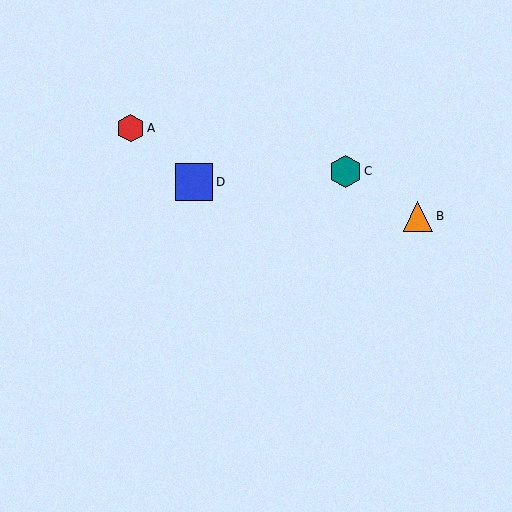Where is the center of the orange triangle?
The center of the orange triangle is at (418, 216).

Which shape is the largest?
The blue square (labeled D) is the largest.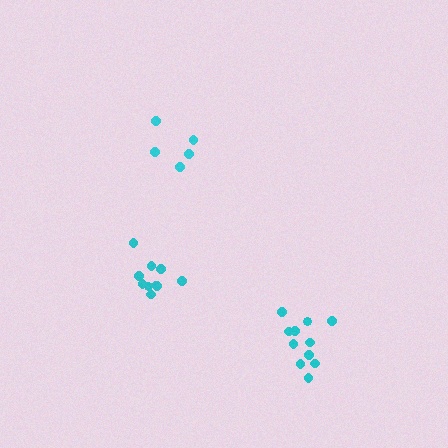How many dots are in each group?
Group 1: 11 dots, Group 2: 5 dots, Group 3: 10 dots (26 total).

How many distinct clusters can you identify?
There are 3 distinct clusters.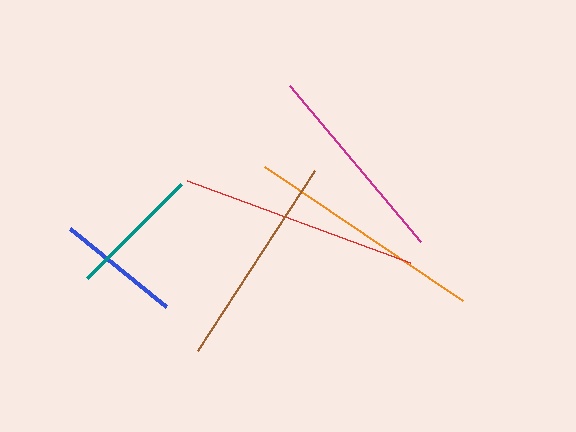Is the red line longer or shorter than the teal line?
The red line is longer than the teal line.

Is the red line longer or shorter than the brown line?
The red line is longer than the brown line.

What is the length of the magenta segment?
The magenta segment is approximately 204 pixels long.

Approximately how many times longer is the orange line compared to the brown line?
The orange line is approximately 1.1 times the length of the brown line.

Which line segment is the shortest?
The blue line is the shortest at approximately 124 pixels.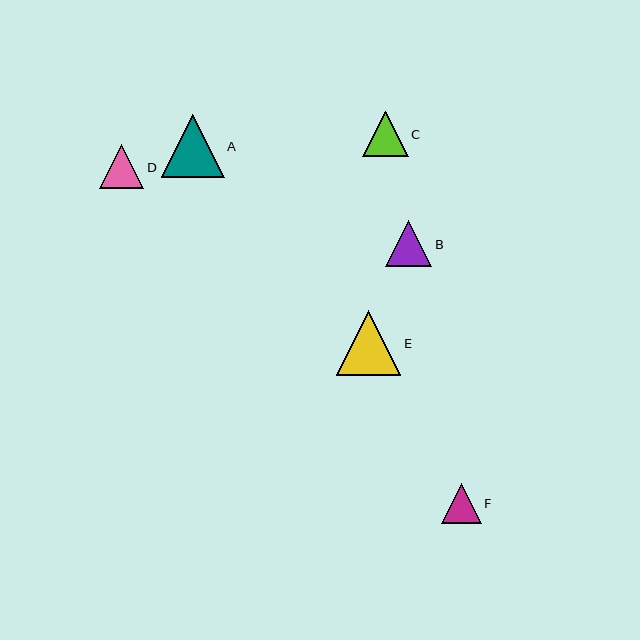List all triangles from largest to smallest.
From largest to smallest: E, A, B, C, D, F.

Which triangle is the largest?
Triangle E is the largest with a size of approximately 64 pixels.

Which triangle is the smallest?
Triangle F is the smallest with a size of approximately 40 pixels.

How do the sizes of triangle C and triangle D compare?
Triangle C and triangle D are approximately the same size.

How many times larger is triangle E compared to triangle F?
Triangle E is approximately 1.6 times the size of triangle F.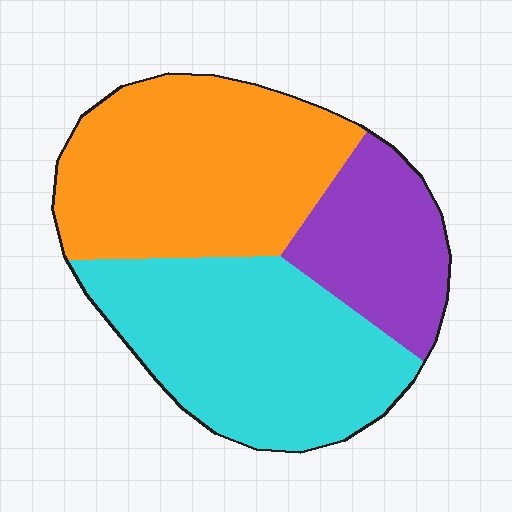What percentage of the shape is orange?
Orange covers about 40% of the shape.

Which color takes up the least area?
Purple, at roughly 20%.